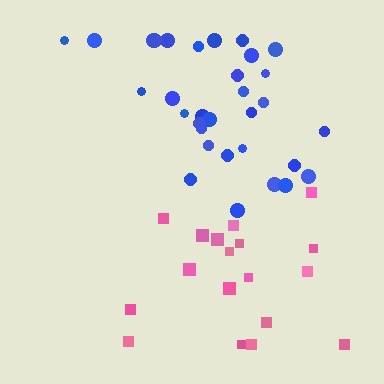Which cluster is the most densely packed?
Blue.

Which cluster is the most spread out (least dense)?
Pink.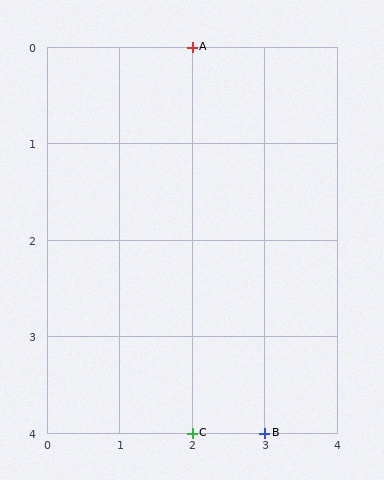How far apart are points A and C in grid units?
Points A and C are 4 rows apart.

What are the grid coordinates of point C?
Point C is at grid coordinates (2, 4).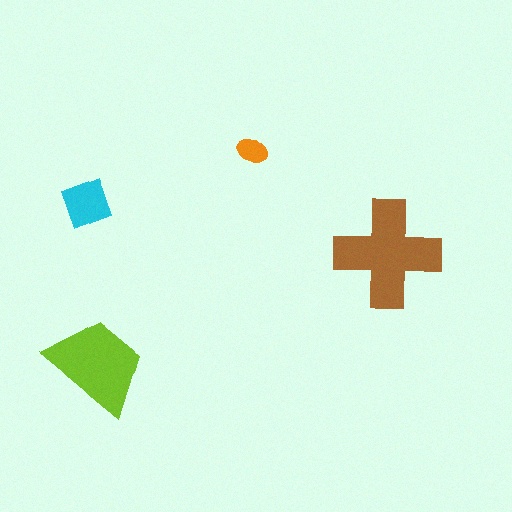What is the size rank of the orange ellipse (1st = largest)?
4th.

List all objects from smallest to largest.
The orange ellipse, the cyan diamond, the lime trapezoid, the brown cross.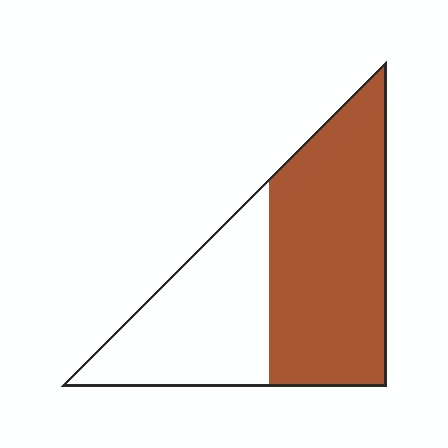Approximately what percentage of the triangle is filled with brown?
Approximately 60%.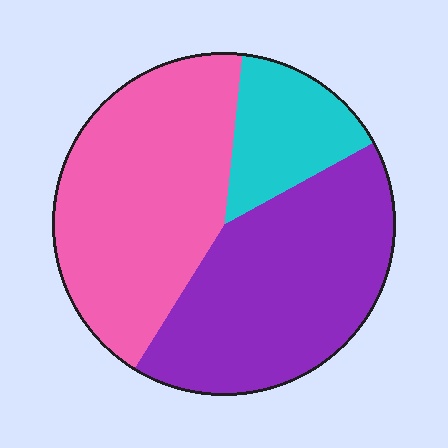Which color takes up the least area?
Cyan, at roughly 15%.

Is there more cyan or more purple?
Purple.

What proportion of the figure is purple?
Purple takes up about two fifths (2/5) of the figure.